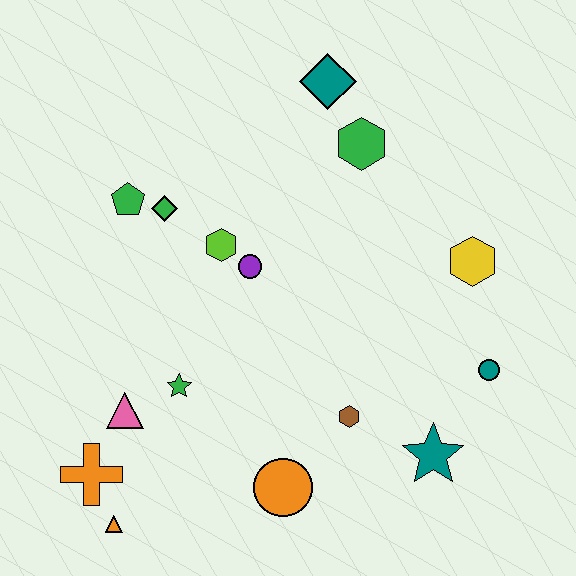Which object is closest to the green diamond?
The green pentagon is closest to the green diamond.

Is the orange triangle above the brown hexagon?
No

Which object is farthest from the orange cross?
The teal diamond is farthest from the orange cross.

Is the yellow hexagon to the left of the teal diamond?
No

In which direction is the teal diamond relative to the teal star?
The teal diamond is above the teal star.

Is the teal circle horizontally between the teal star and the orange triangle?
No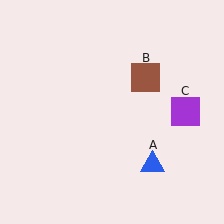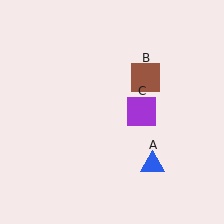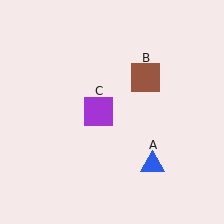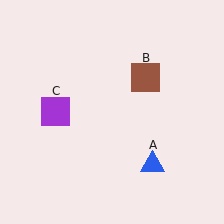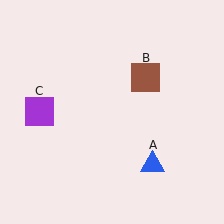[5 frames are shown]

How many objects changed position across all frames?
1 object changed position: purple square (object C).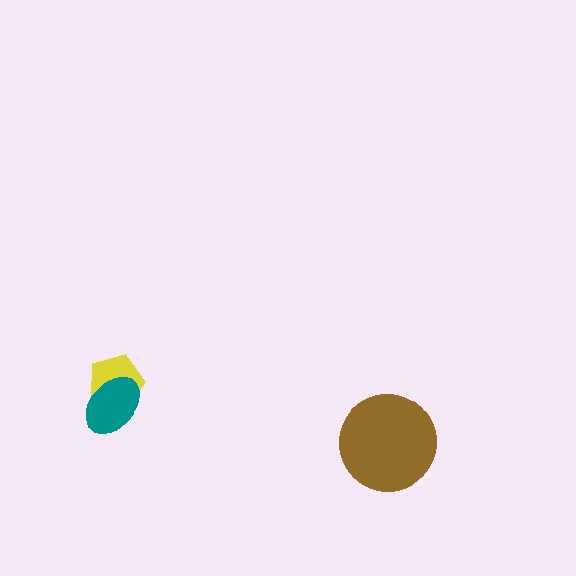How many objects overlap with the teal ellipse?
1 object overlaps with the teal ellipse.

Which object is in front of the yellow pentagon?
The teal ellipse is in front of the yellow pentagon.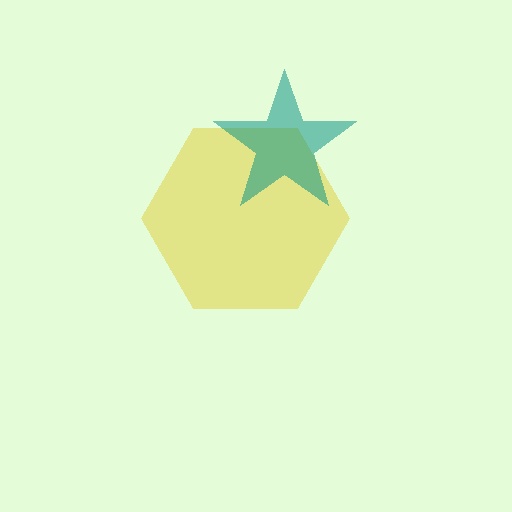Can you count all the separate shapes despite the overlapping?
Yes, there are 2 separate shapes.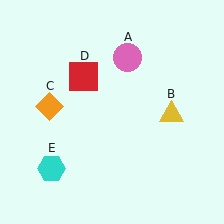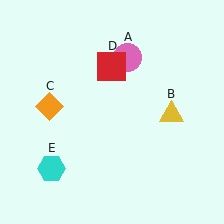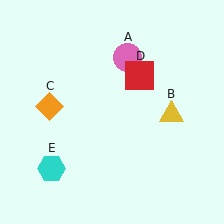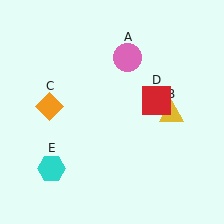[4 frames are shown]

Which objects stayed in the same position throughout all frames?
Pink circle (object A) and yellow triangle (object B) and orange diamond (object C) and cyan hexagon (object E) remained stationary.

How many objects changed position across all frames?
1 object changed position: red square (object D).